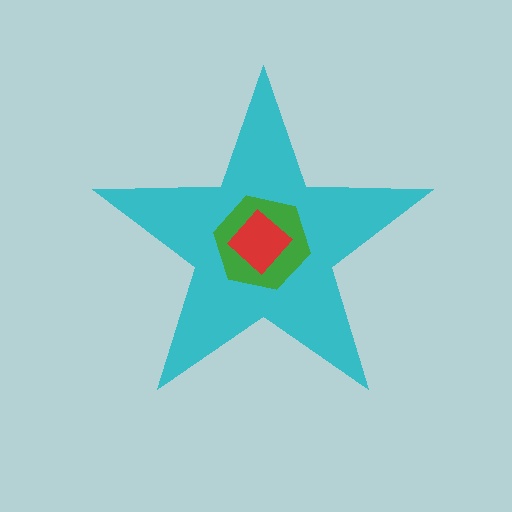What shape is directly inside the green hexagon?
The red diamond.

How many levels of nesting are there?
3.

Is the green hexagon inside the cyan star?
Yes.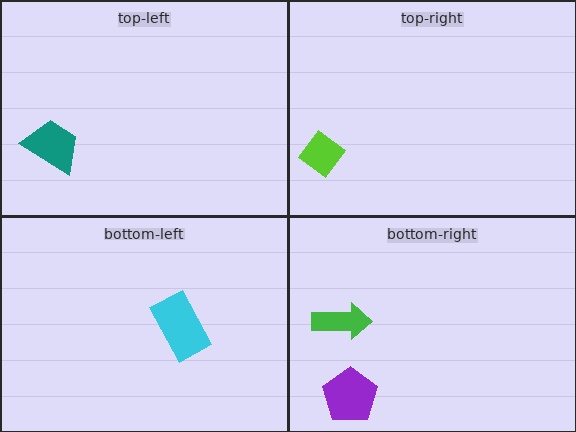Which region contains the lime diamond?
The top-right region.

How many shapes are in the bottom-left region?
1.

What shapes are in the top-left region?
The teal trapezoid.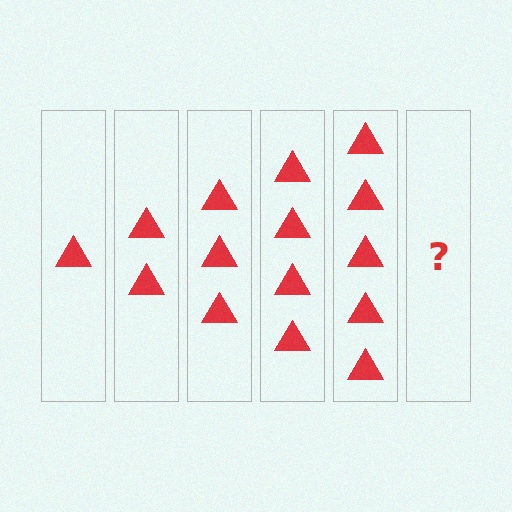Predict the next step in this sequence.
The next step is 6 triangles.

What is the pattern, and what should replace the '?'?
The pattern is that each step adds one more triangle. The '?' should be 6 triangles.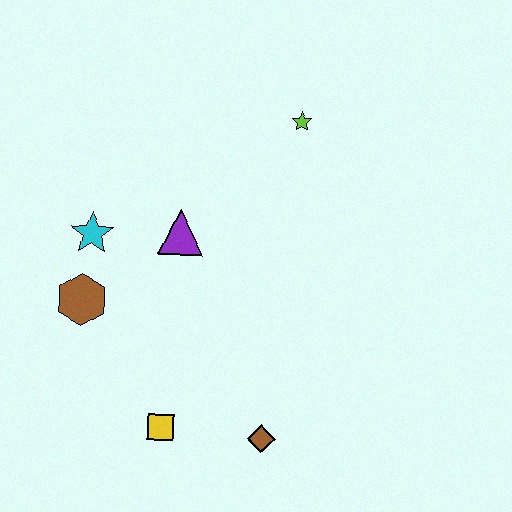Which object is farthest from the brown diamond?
The lime star is farthest from the brown diamond.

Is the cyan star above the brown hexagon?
Yes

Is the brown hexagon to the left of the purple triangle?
Yes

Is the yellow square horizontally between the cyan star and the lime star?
Yes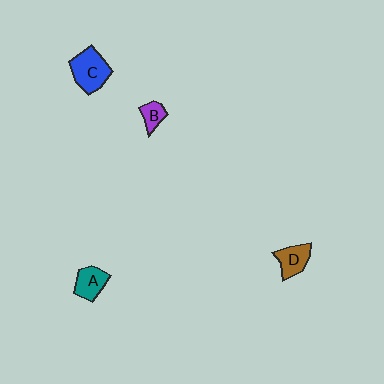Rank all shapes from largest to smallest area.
From largest to smallest: C (blue), D (brown), A (teal), B (purple).